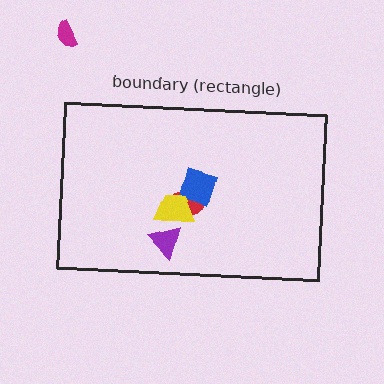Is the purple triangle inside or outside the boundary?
Inside.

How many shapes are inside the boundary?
4 inside, 1 outside.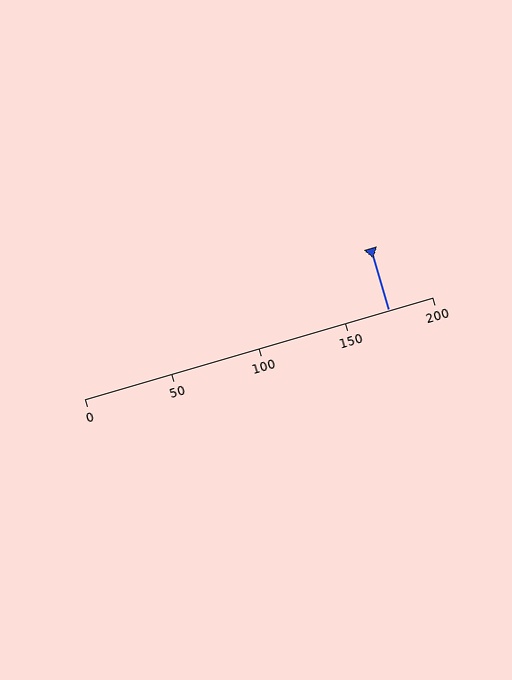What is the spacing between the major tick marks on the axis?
The major ticks are spaced 50 apart.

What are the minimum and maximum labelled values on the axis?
The axis runs from 0 to 200.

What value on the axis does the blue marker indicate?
The marker indicates approximately 175.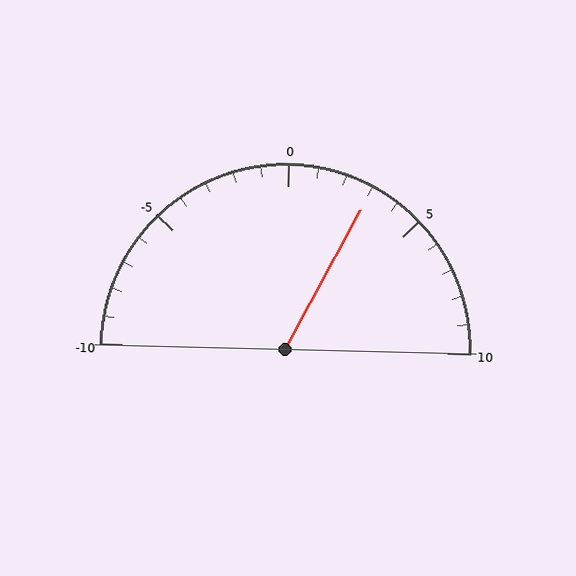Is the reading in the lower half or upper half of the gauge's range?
The reading is in the upper half of the range (-10 to 10).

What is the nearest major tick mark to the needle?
The nearest major tick mark is 5.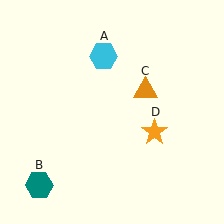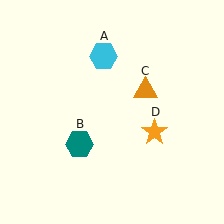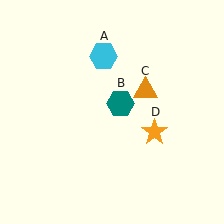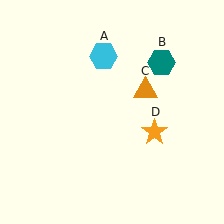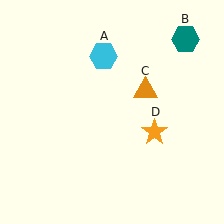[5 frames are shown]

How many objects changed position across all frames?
1 object changed position: teal hexagon (object B).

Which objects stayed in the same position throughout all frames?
Cyan hexagon (object A) and orange triangle (object C) and orange star (object D) remained stationary.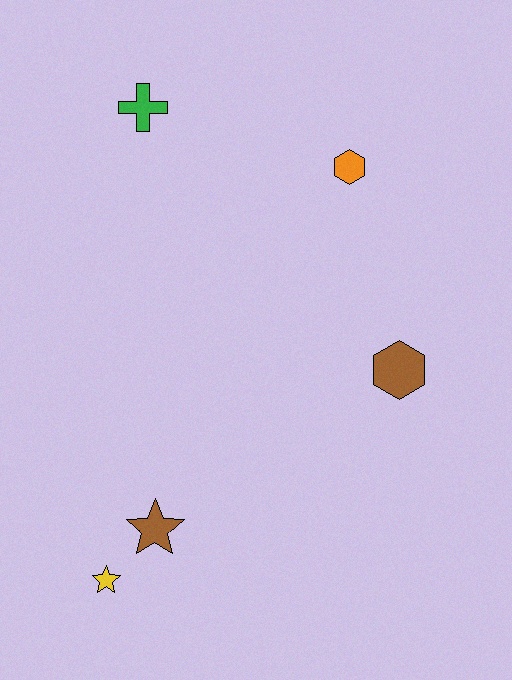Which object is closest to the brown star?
The yellow star is closest to the brown star.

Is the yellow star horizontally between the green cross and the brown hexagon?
No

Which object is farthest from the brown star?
The green cross is farthest from the brown star.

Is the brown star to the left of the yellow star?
No